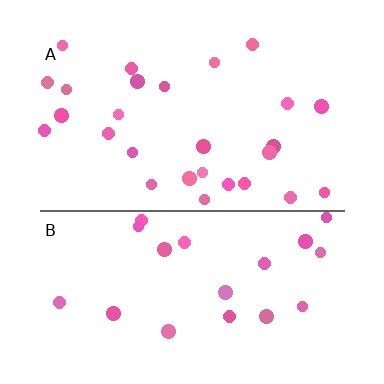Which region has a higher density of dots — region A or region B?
A (the top).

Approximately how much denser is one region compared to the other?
Approximately 1.3× — region A over region B.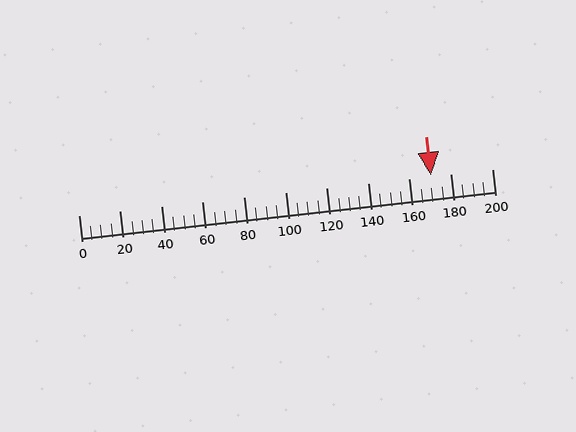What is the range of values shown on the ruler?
The ruler shows values from 0 to 200.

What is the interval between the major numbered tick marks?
The major tick marks are spaced 20 units apart.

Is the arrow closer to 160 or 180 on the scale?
The arrow is closer to 180.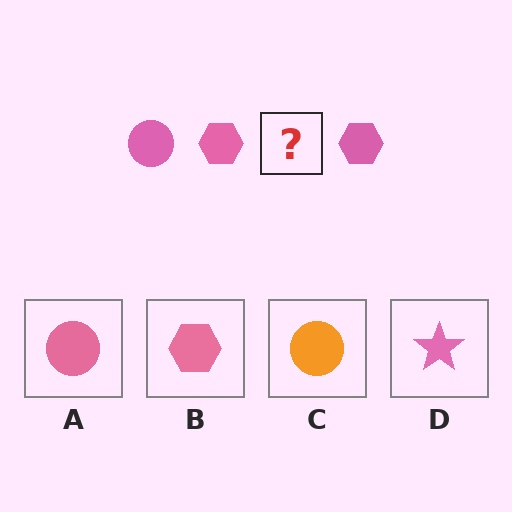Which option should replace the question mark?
Option A.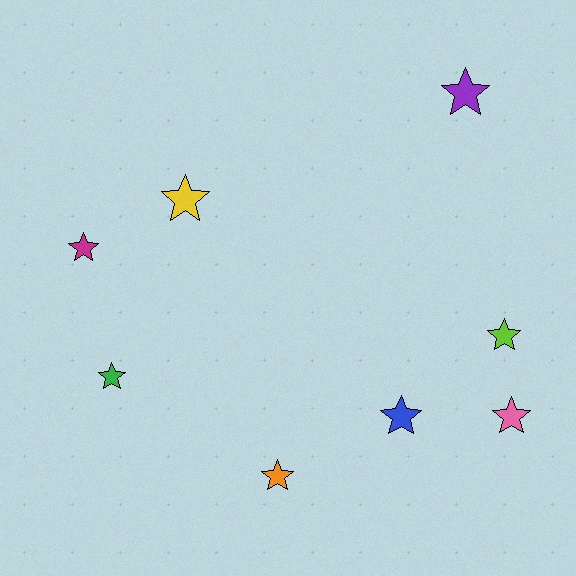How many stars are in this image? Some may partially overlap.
There are 8 stars.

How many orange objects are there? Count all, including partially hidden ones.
There is 1 orange object.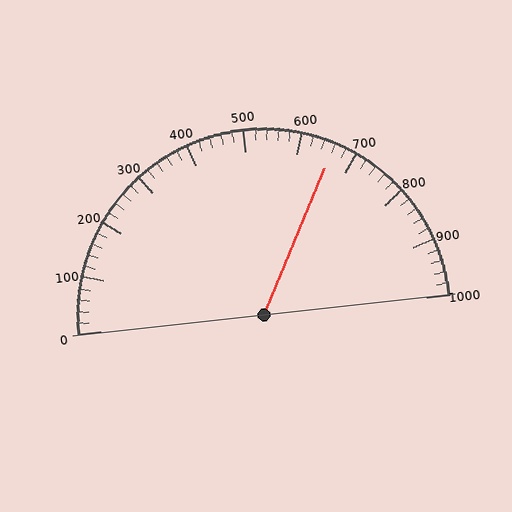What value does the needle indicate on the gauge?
The needle indicates approximately 660.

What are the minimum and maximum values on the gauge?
The gauge ranges from 0 to 1000.